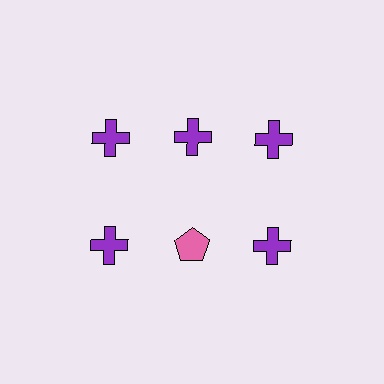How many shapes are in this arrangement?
There are 6 shapes arranged in a grid pattern.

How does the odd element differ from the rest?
It differs in both color (pink instead of purple) and shape (pentagon instead of cross).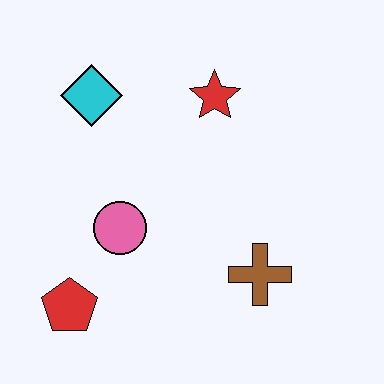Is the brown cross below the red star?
Yes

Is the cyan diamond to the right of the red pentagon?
Yes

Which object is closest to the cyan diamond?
The red star is closest to the cyan diamond.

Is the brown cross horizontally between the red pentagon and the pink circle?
No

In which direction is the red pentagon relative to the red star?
The red pentagon is below the red star.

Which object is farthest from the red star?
The red pentagon is farthest from the red star.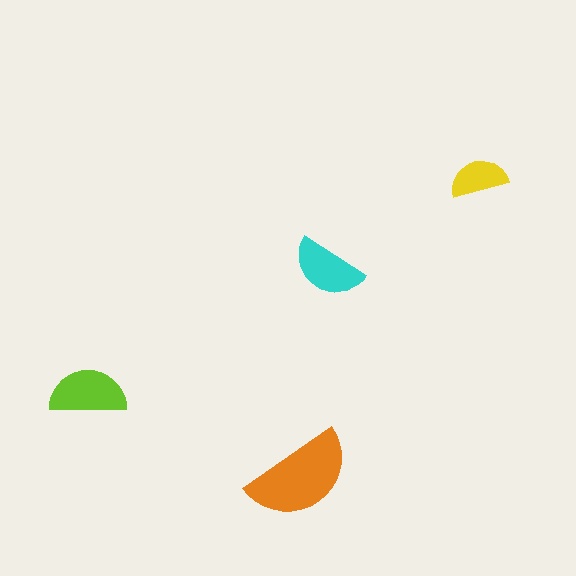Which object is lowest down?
The orange semicircle is bottommost.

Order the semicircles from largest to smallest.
the orange one, the lime one, the cyan one, the yellow one.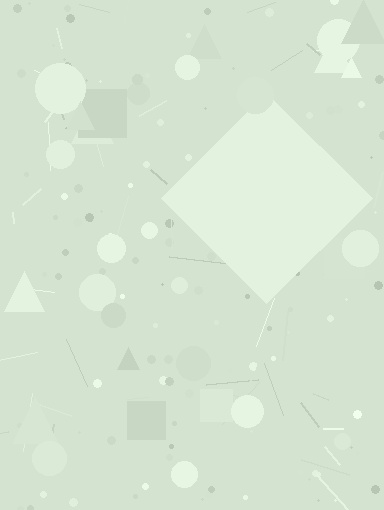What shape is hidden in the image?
A diamond is hidden in the image.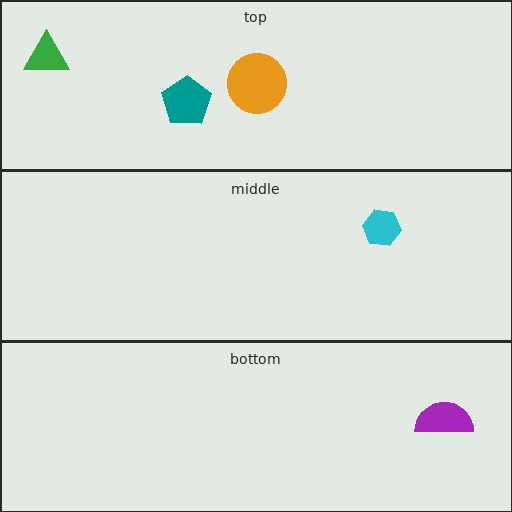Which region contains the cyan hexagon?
The middle region.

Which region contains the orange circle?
The top region.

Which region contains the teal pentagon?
The top region.